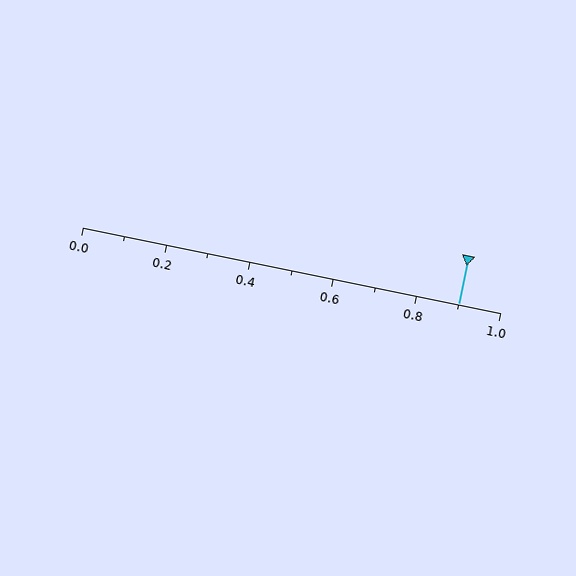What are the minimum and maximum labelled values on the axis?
The axis runs from 0.0 to 1.0.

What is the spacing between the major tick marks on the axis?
The major ticks are spaced 0.2 apart.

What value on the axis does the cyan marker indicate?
The marker indicates approximately 0.9.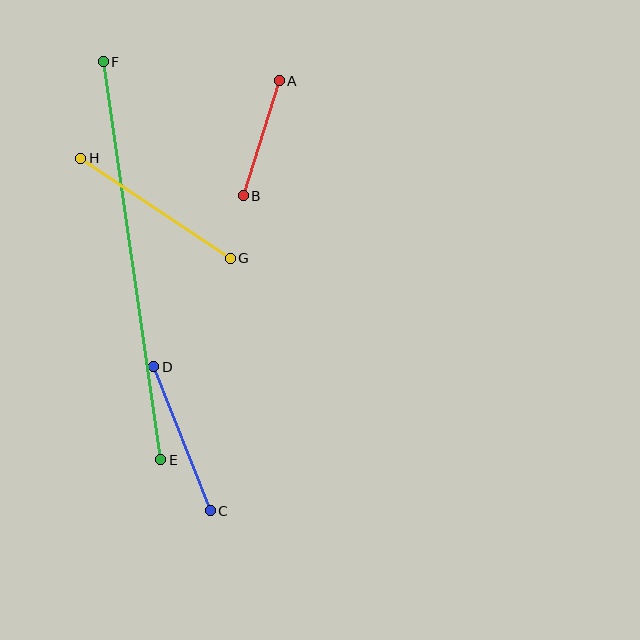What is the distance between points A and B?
The distance is approximately 121 pixels.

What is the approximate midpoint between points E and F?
The midpoint is at approximately (132, 261) pixels.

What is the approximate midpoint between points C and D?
The midpoint is at approximately (182, 439) pixels.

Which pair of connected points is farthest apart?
Points E and F are farthest apart.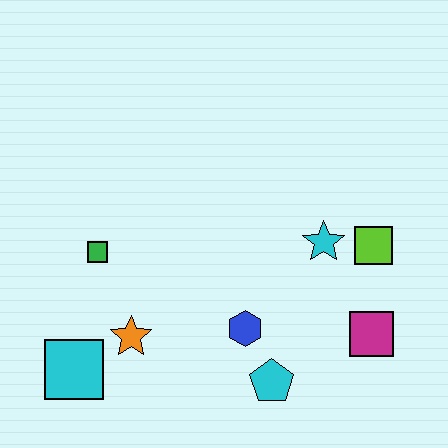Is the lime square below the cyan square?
No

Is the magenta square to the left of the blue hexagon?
No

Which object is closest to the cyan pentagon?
The blue hexagon is closest to the cyan pentagon.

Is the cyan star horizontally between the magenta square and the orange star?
Yes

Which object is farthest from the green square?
The magenta square is farthest from the green square.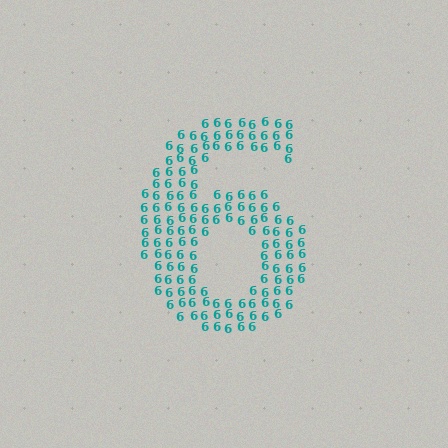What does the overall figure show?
The overall figure shows the digit 6.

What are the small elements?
The small elements are digit 6's.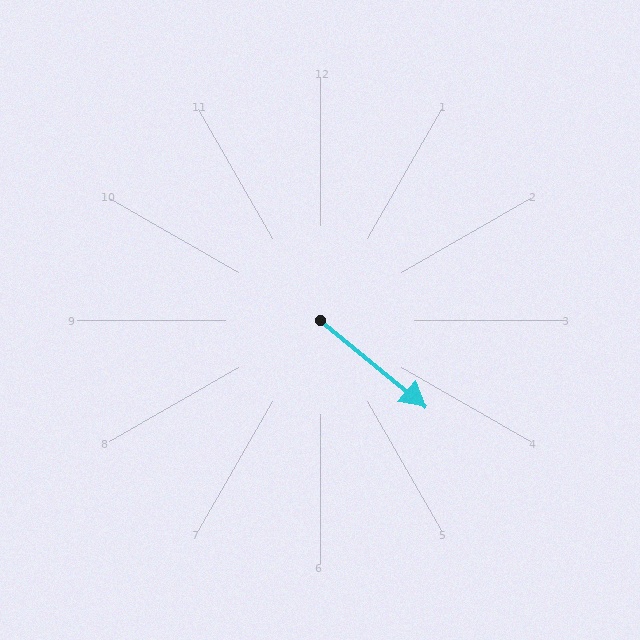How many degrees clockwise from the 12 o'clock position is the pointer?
Approximately 129 degrees.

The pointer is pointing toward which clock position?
Roughly 4 o'clock.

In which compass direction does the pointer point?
Southeast.